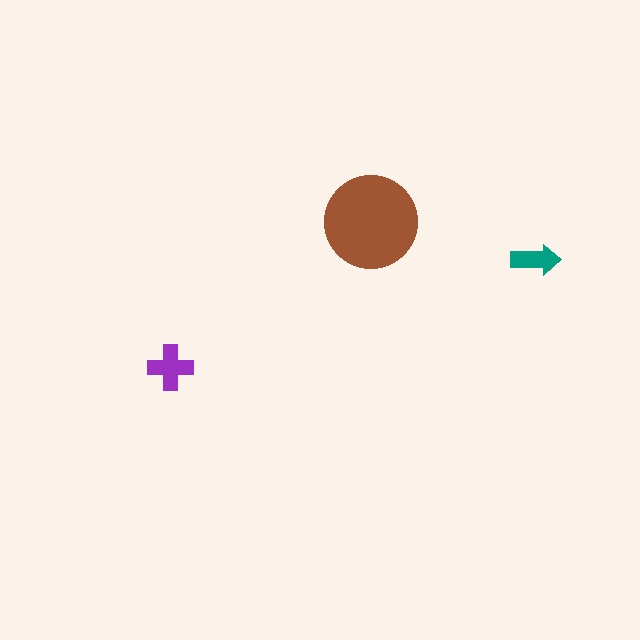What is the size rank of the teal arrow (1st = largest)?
3rd.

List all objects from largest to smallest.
The brown circle, the purple cross, the teal arrow.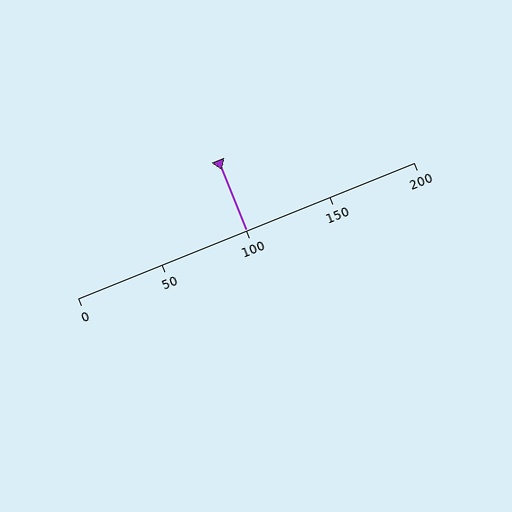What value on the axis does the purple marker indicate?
The marker indicates approximately 100.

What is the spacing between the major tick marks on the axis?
The major ticks are spaced 50 apart.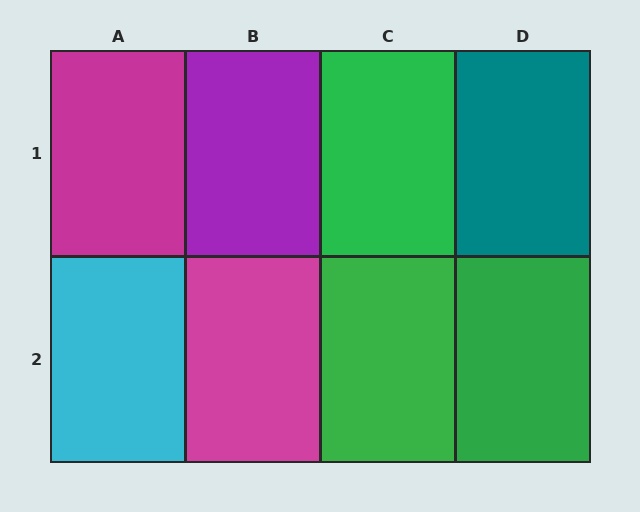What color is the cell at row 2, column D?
Green.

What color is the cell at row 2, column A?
Cyan.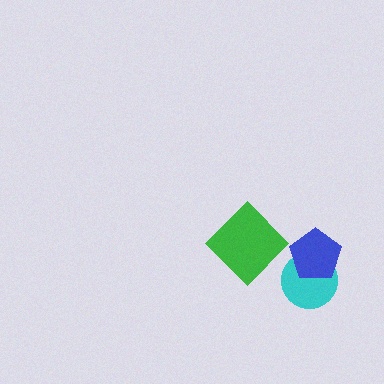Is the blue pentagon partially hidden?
No, no other shape covers it.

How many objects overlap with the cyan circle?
1 object overlaps with the cyan circle.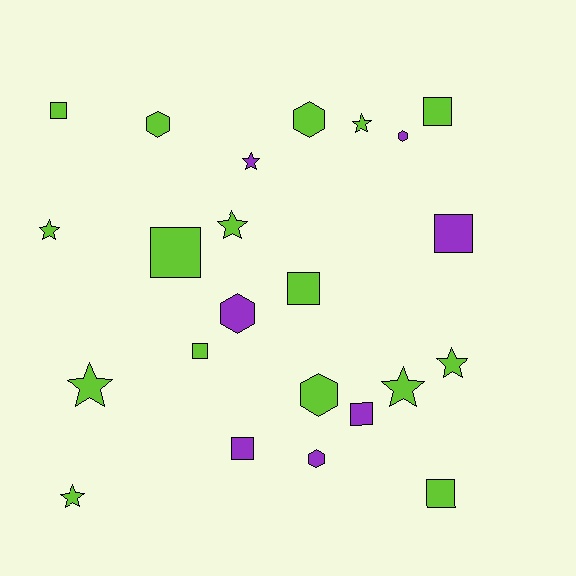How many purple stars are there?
There is 1 purple star.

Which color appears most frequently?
Lime, with 16 objects.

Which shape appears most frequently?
Square, with 9 objects.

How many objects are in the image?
There are 23 objects.